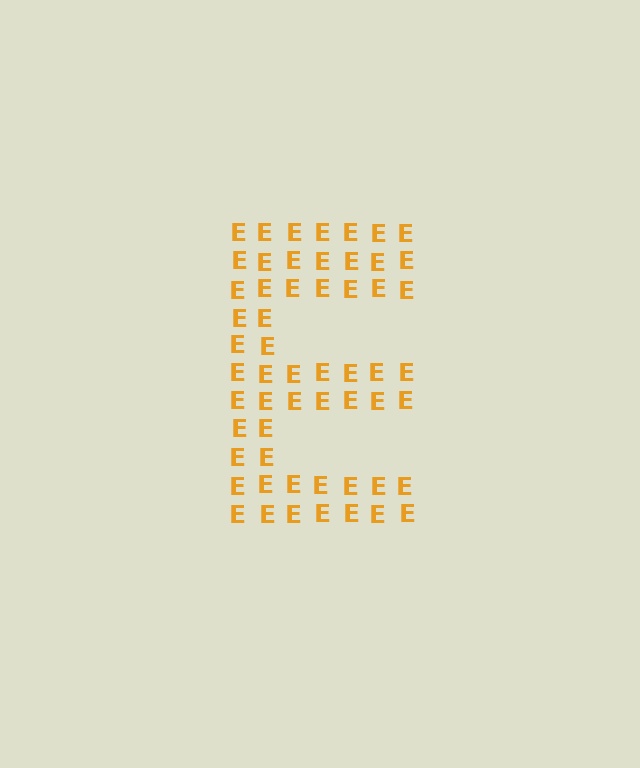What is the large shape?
The large shape is the letter E.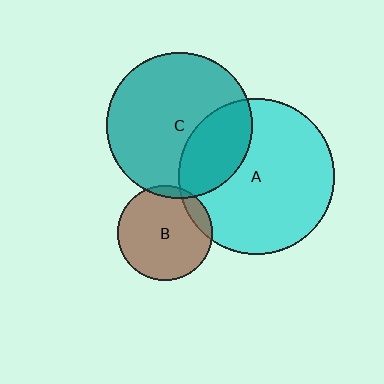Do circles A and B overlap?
Yes.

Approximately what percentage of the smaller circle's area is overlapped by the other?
Approximately 10%.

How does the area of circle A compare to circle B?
Approximately 2.7 times.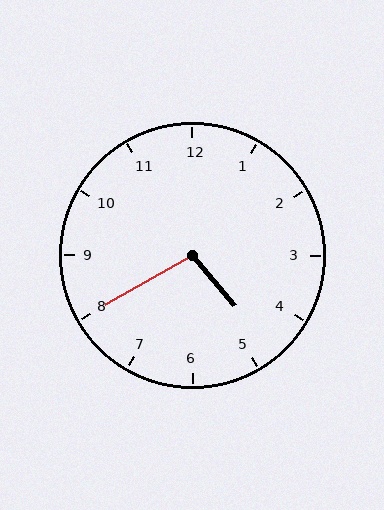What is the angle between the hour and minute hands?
Approximately 100 degrees.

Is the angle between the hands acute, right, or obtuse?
It is obtuse.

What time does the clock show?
4:40.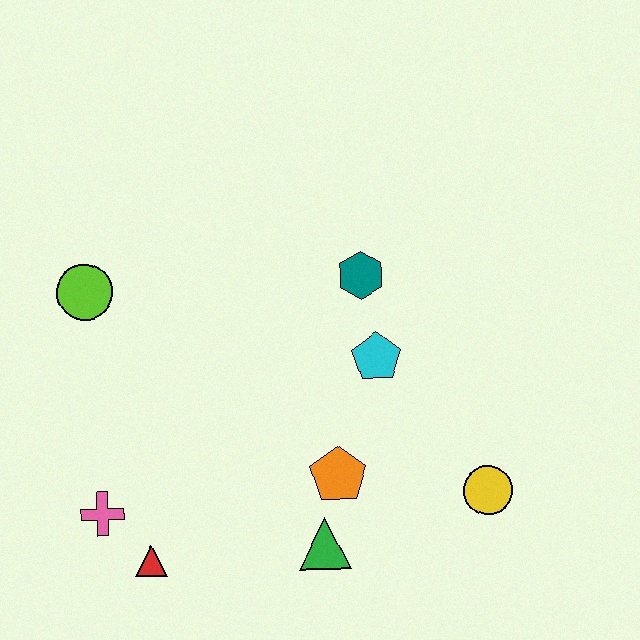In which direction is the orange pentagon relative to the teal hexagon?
The orange pentagon is below the teal hexagon.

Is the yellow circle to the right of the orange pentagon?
Yes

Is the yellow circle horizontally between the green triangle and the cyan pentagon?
No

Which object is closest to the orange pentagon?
The green triangle is closest to the orange pentagon.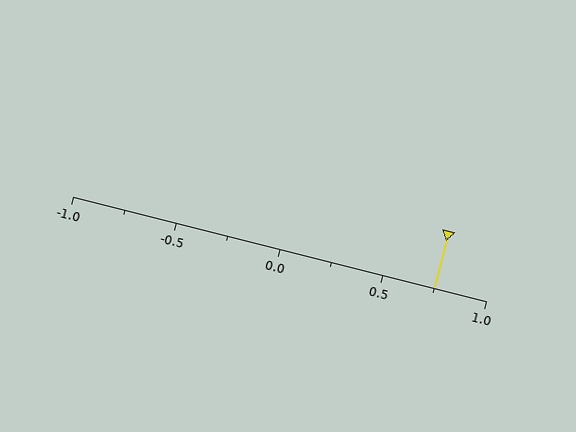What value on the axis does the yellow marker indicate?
The marker indicates approximately 0.75.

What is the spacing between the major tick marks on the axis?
The major ticks are spaced 0.5 apart.